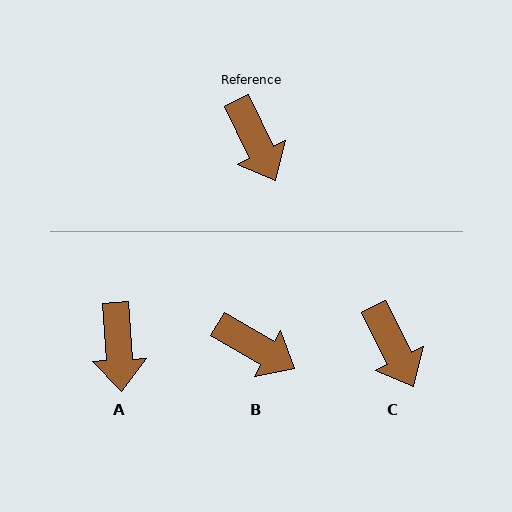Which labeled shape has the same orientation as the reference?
C.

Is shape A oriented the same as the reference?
No, it is off by about 22 degrees.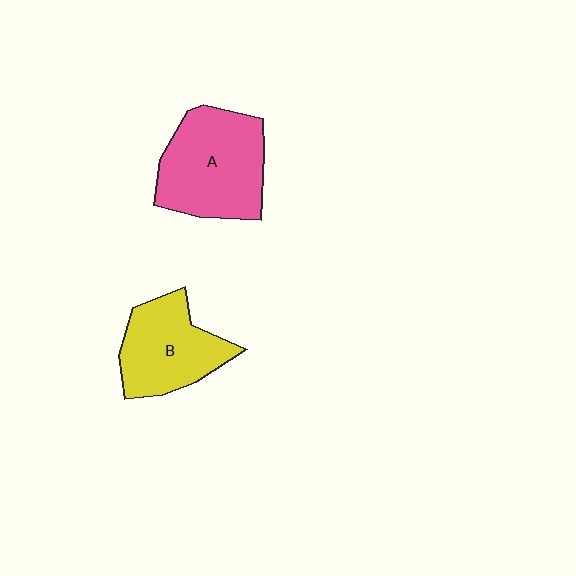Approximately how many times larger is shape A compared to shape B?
Approximately 1.3 times.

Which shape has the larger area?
Shape A (pink).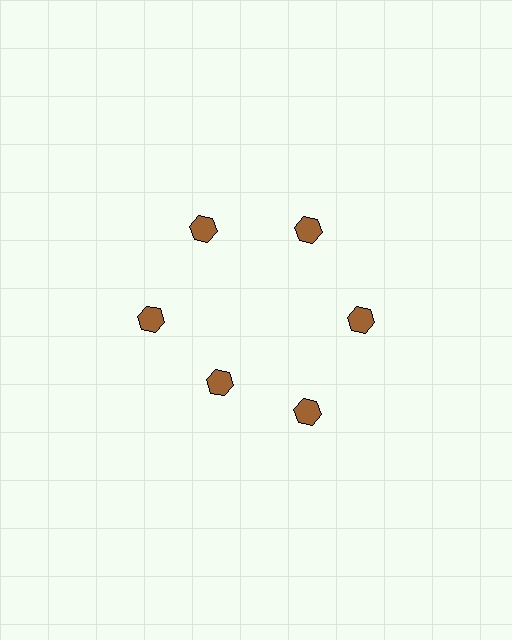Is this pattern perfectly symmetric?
No. The 6 brown hexagons are arranged in a ring, but one element near the 7 o'clock position is pulled inward toward the center, breaking the 6-fold rotational symmetry.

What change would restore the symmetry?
The symmetry would be restored by moving it outward, back onto the ring so that all 6 hexagons sit at equal angles and equal distance from the center.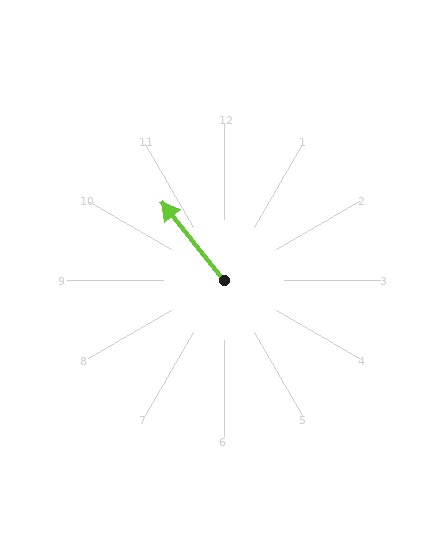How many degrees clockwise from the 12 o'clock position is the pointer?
Approximately 321 degrees.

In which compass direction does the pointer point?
Northwest.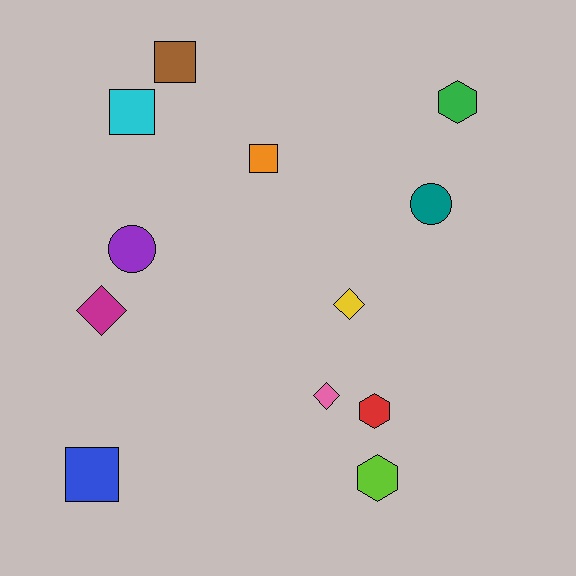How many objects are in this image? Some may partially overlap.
There are 12 objects.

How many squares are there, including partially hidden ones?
There are 4 squares.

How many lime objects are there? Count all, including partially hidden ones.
There is 1 lime object.